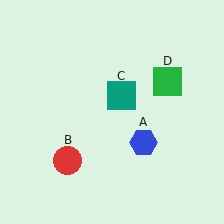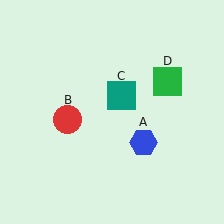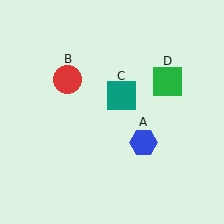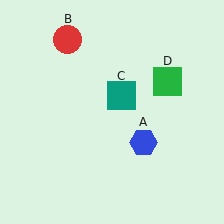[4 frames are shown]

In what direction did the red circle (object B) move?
The red circle (object B) moved up.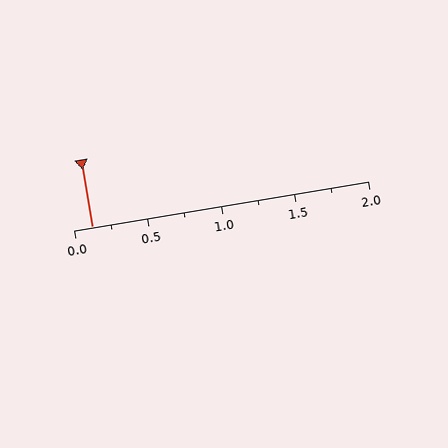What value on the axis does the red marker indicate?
The marker indicates approximately 0.12.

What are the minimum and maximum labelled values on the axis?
The axis runs from 0.0 to 2.0.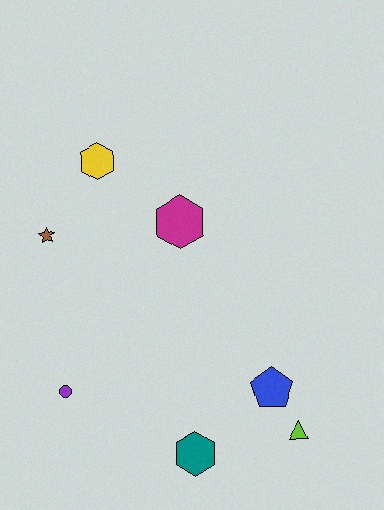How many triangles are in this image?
There is 1 triangle.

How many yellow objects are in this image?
There is 1 yellow object.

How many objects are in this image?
There are 7 objects.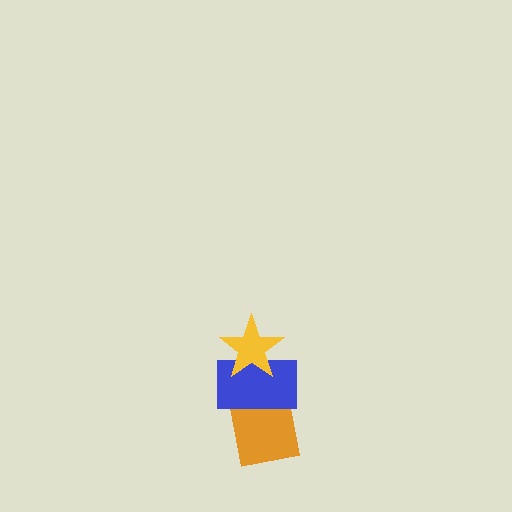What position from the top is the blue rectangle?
The blue rectangle is 2nd from the top.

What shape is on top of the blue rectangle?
The yellow star is on top of the blue rectangle.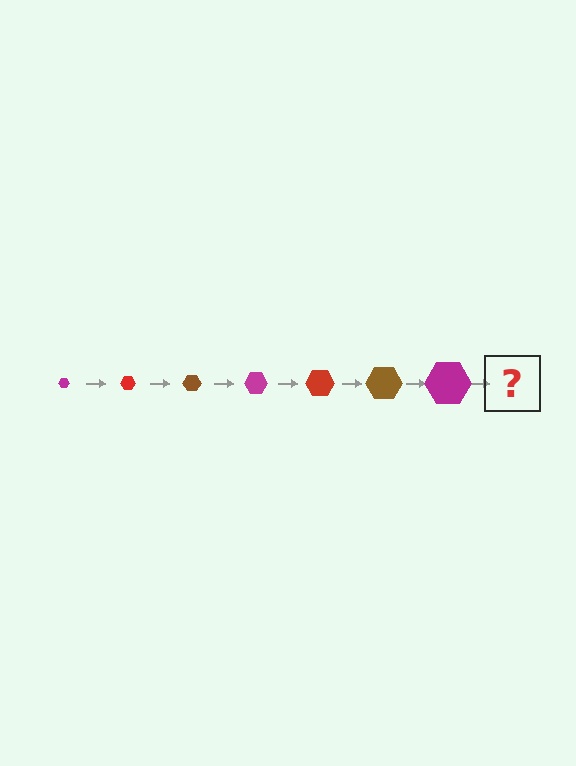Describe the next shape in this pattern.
It should be a red hexagon, larger than the previous one.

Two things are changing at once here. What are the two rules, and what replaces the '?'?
The two rules are that the hexagon grows larger each step and the color cycles through magenta, red, and brown. The '?' should be a red hexagon, larger than the previous one.